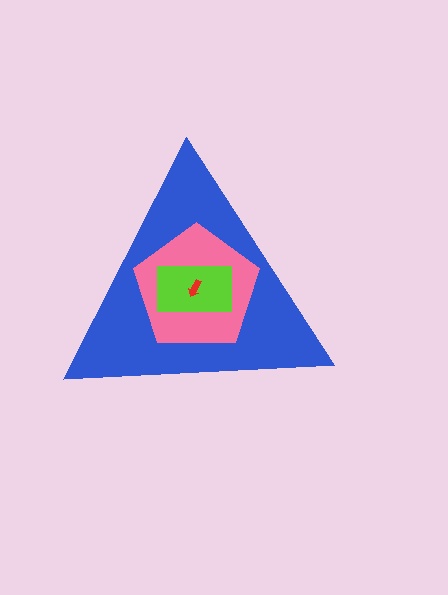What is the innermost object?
The red arrow.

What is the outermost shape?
The blue triangle.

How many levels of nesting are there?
4.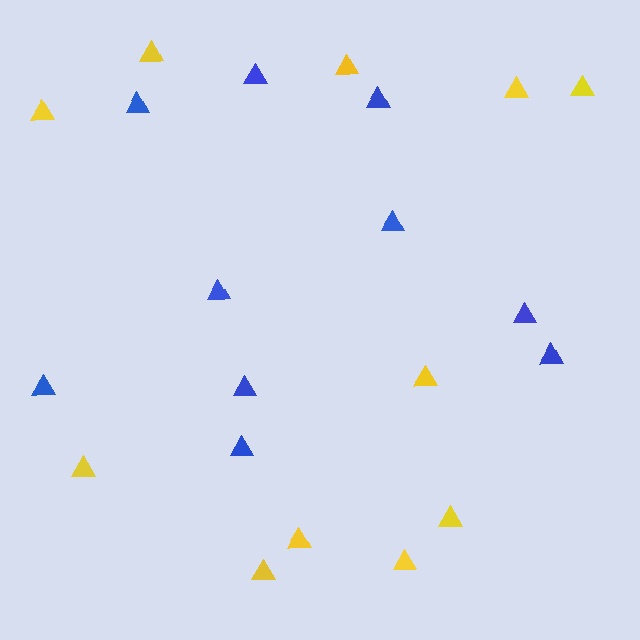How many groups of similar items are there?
There are 2 groups: one group of yellow triangles (11) and one group of blue triangles (10).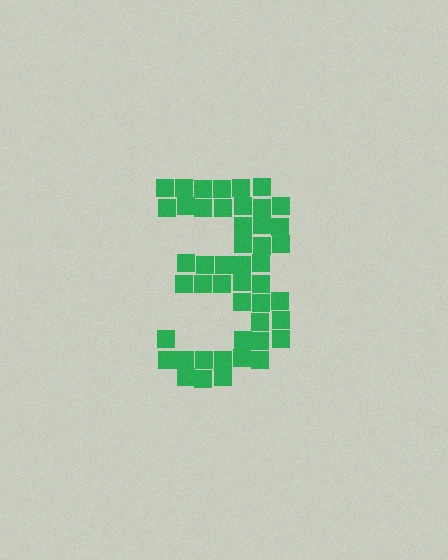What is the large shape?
The large shape is the digit 3.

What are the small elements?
The small elements are squares.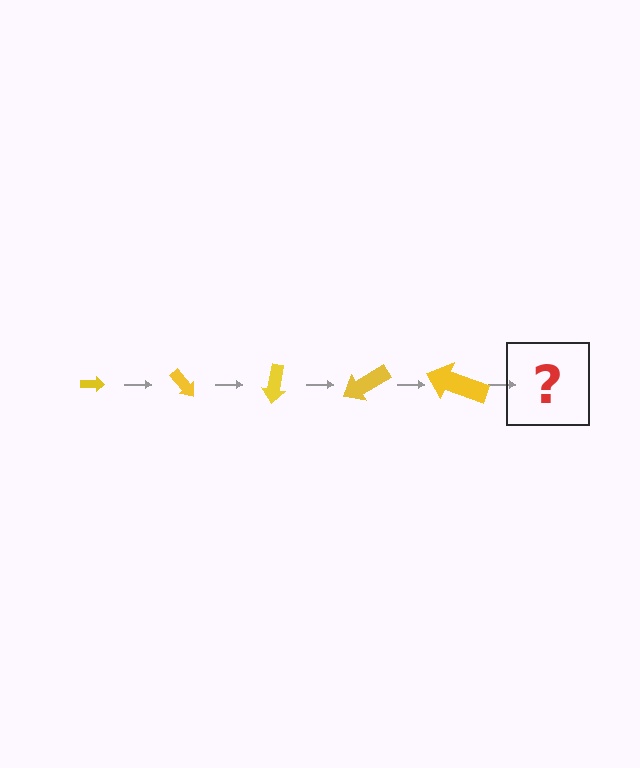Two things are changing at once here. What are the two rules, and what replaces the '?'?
The two rules are that the arrow grows larger each step and it rotates 50 degrees each step. The '?' should be an arrow, larger than the previous one and rotated 250 degrees from the start.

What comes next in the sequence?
The next element should be an arrow, larger than the previous one and rotated 250 degrees from the start.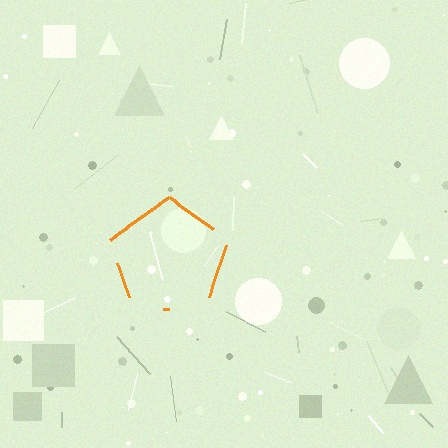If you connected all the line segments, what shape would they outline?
They would outline a pentagon.